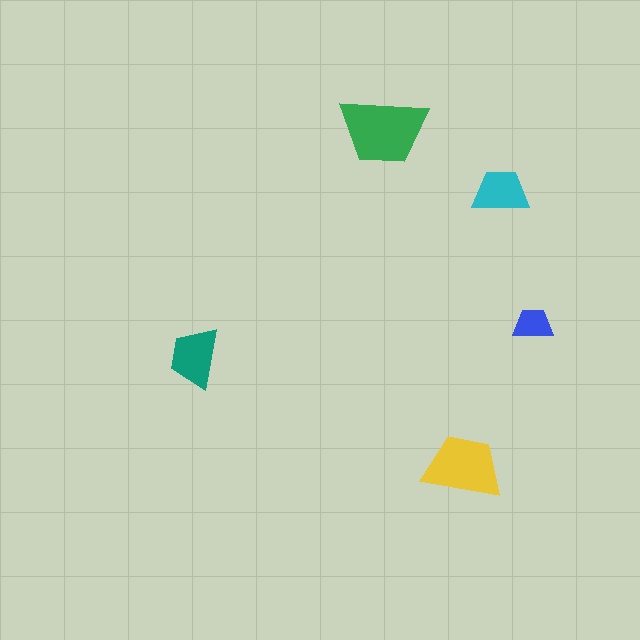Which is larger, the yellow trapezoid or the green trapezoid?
The green one.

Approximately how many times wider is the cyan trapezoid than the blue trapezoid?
About 1.5 times wider.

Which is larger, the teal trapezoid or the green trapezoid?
The green one.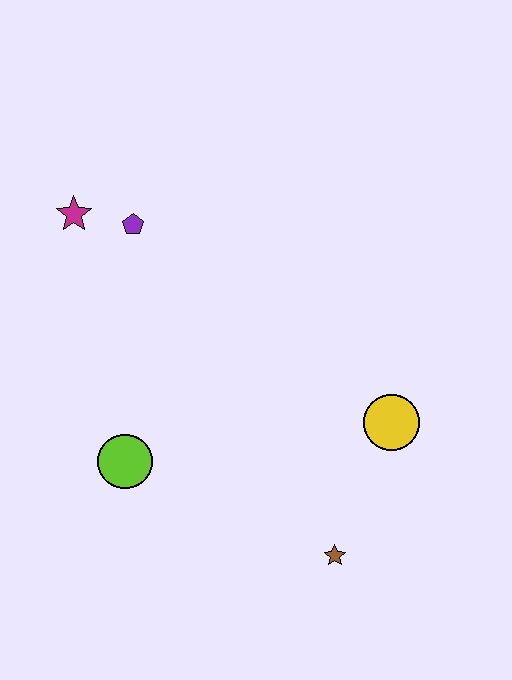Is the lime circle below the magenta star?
Yes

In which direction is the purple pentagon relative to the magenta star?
The purple pentagon is to the right of the magenta star.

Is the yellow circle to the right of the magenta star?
Yes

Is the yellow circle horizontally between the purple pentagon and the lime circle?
No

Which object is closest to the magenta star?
The purple pentagon is closest to the magenta star.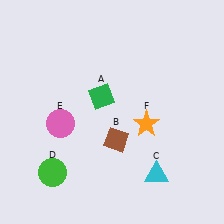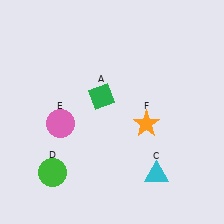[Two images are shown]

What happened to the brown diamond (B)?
The brown diamond (B) was removed in Image 2. It was in the bottom-right area of Image 1.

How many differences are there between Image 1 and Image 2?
There is 1 difference between the two images.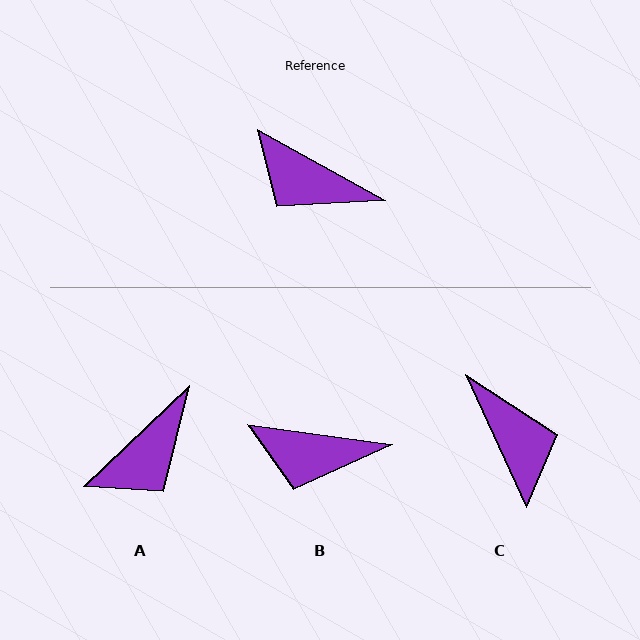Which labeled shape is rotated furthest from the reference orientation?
C, about 144 degrees away.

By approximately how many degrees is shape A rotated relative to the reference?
Approximately 73 degrees counter-clockwise.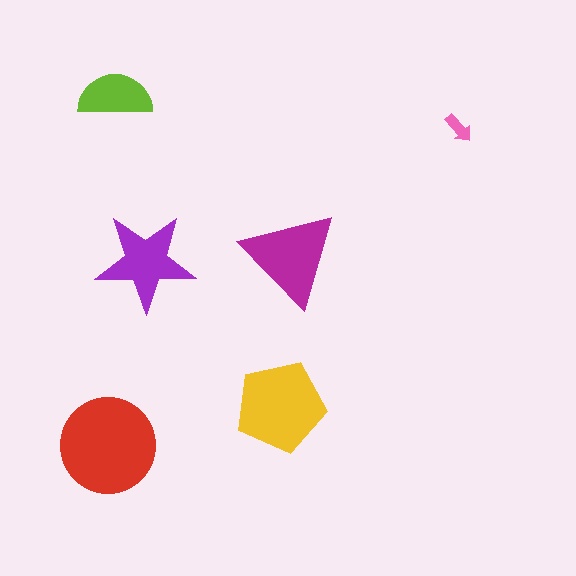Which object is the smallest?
The pink arrow.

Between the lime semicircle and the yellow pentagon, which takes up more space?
The yellow pentagon.